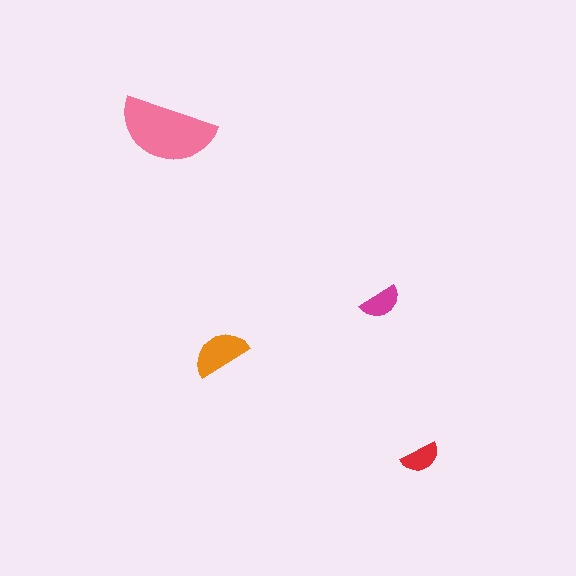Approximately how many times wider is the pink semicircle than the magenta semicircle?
About 2.5 times wider.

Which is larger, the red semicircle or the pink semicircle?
The pink one.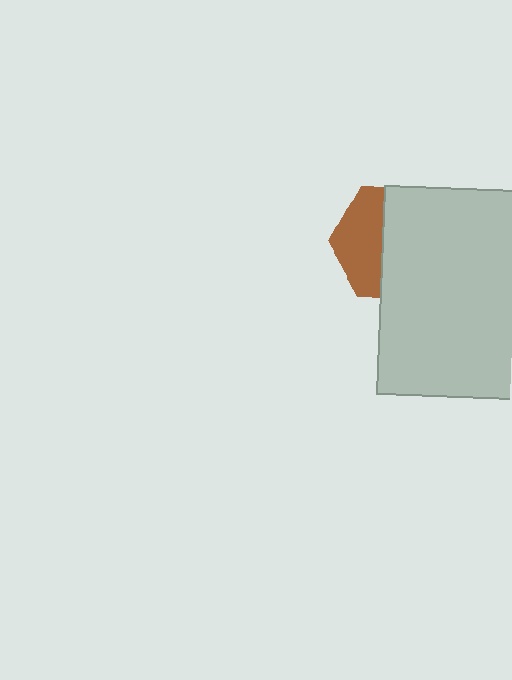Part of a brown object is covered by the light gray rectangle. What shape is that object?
It is a hexagon.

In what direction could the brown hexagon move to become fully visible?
The brown hexagon could move left. That would shift it out from behind the light gray rectangle entirely.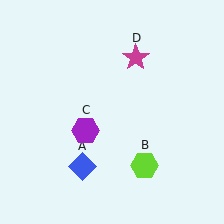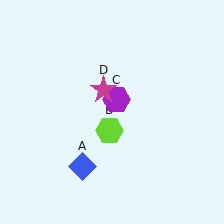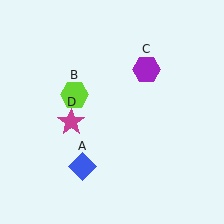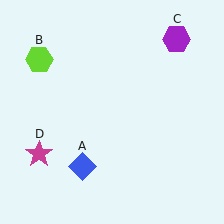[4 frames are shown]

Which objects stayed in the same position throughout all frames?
Blue diamond (object A) remained stationary.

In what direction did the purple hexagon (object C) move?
The purple hexagon (object C) moved up and to the right.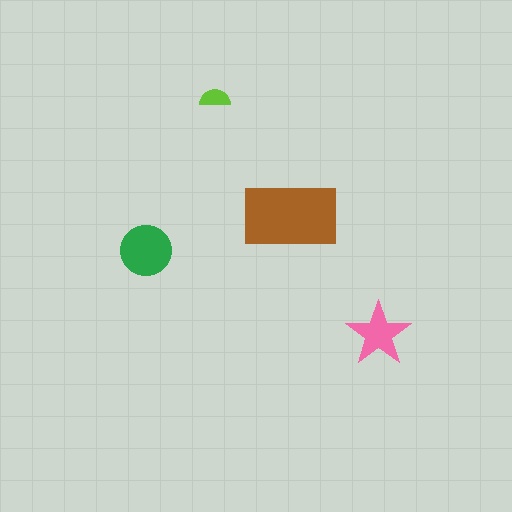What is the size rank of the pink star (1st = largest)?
3rd.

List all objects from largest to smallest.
The brown rectangle, the green circle, the pink star, the lime semicircle.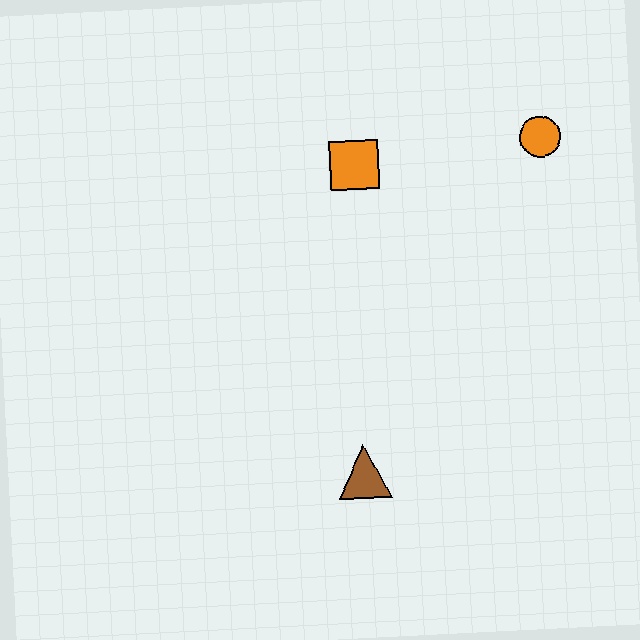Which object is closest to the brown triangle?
The orange square is closest to the brown triangle.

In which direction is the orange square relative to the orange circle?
The orange square is to the left of the orange circle.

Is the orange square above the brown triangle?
Yes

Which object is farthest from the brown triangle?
The orange circle is farthest from the brown triangle.